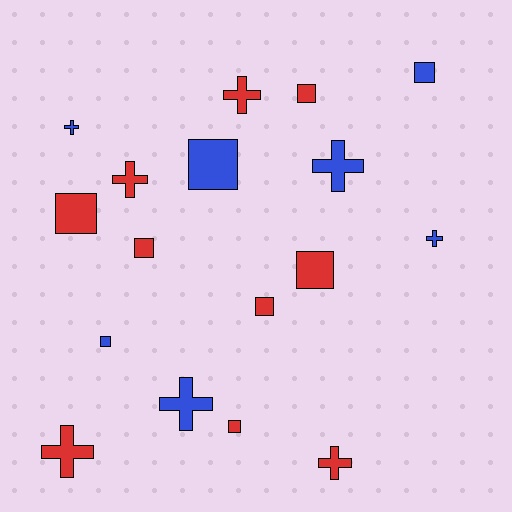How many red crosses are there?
There are 4 red crosses.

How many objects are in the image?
There are 17 objects.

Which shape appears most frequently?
Square, with 9 objects.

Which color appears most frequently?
Red, with 10 objects.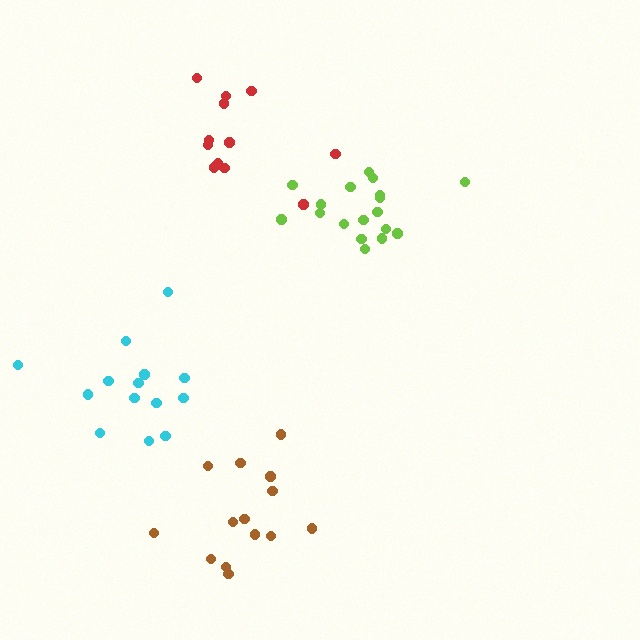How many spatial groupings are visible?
There are 4 spatial groupings.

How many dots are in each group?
Group 1: 14 dots, Group 2: 12 dots, Group 3: 18 dots, Group 4: 14 dots (58 total).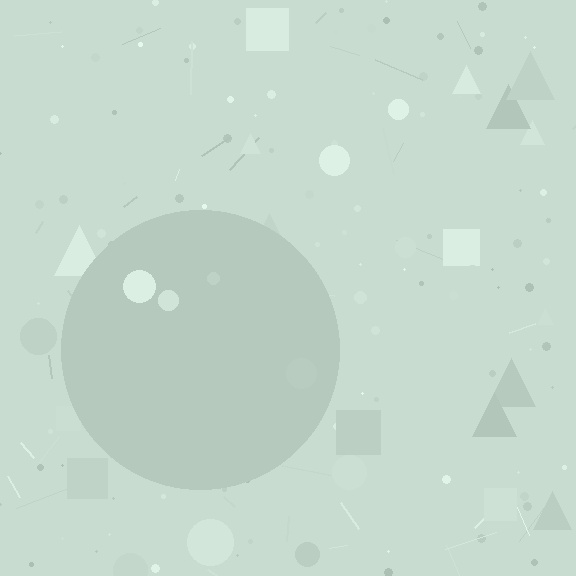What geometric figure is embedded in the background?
A circle is embedded in the background.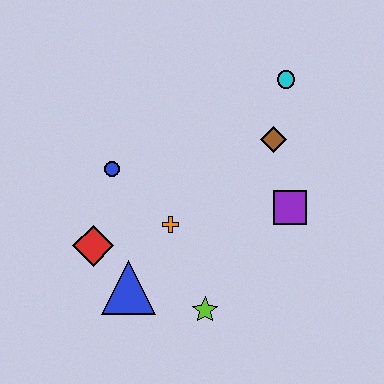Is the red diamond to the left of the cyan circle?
Yes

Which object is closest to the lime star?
The blue triangle is closest to the lime star.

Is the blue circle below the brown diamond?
Yes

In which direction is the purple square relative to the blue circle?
The purple square is to the right of the blue circle.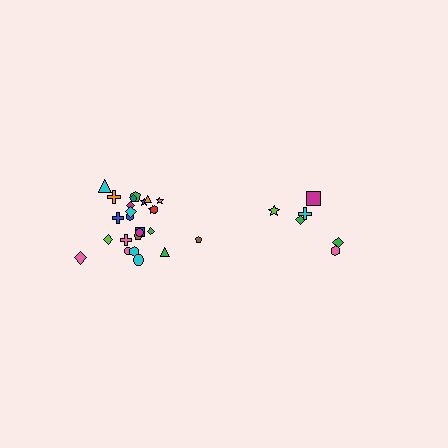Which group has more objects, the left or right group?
The left group.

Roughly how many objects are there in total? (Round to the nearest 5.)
Roughly 30 objects in total.